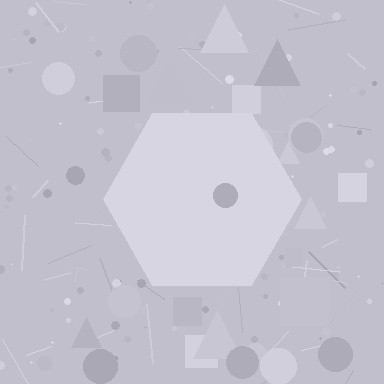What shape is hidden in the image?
A hexagon is hidden in the image.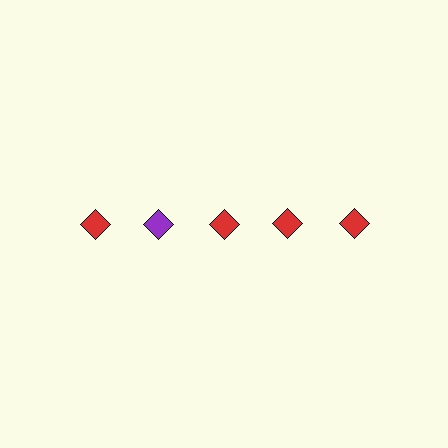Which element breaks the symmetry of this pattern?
The purple diamond in the top row, second from left column breaks the symmetry. All other shapes are red diamonds.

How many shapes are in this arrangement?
There are 5 shapes arranged in a grid pattern.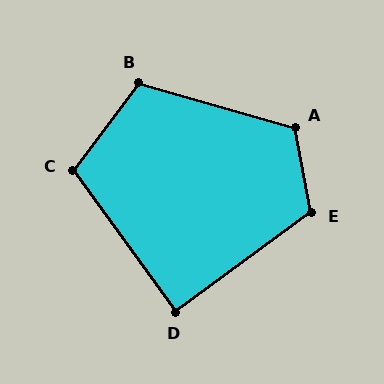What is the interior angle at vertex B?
Approximately 111 degrees (obtuse).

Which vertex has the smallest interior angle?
D, at approximately 90 degrees.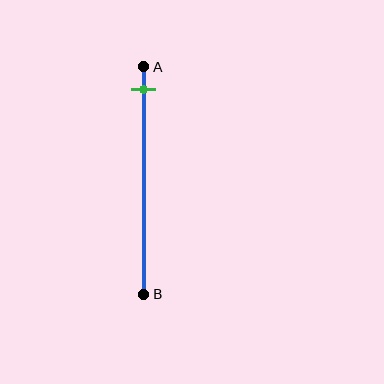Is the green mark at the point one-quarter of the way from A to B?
No, the mark is at about 10% from A, not at the 25% one-quarter point.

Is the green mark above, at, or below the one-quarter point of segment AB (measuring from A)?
The green mark is above the one-quarter point of segment AB.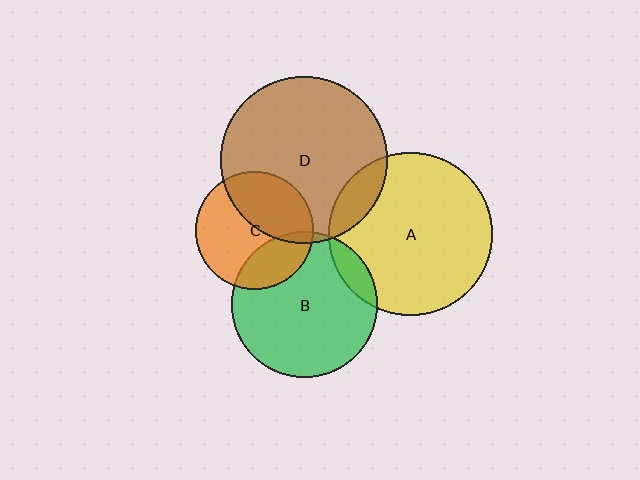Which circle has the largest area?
Circle D (brown).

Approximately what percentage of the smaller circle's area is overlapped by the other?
Approximately 5%.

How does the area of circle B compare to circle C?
Approximately 1.5 times.